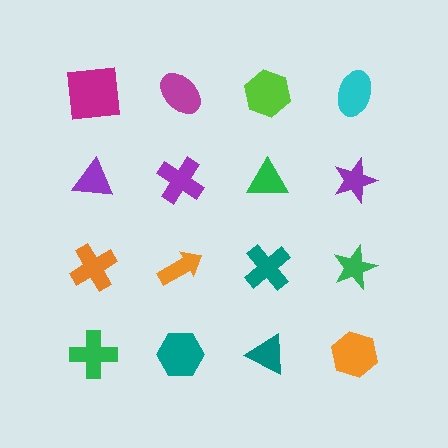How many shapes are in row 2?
4 shapes.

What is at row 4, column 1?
A green cross.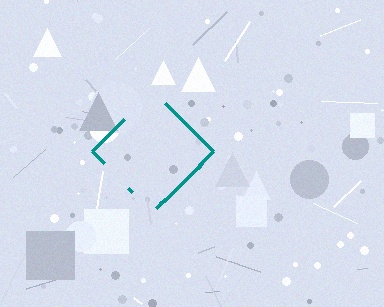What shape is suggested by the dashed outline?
The dashed outline suggests a diamond.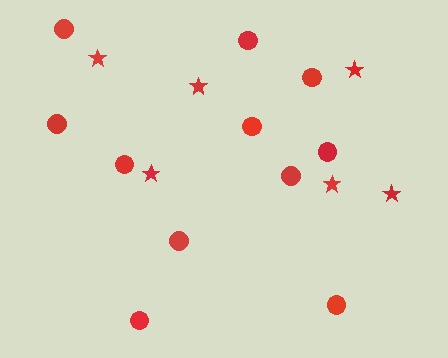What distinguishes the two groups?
There are 2 groups: one group of circles (11) and one group of stars (6).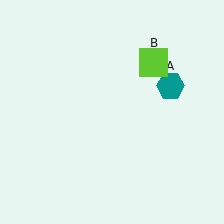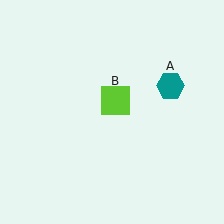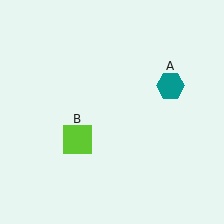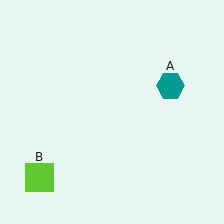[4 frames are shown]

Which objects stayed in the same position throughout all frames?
Teal hexagon (object A) remained stationary.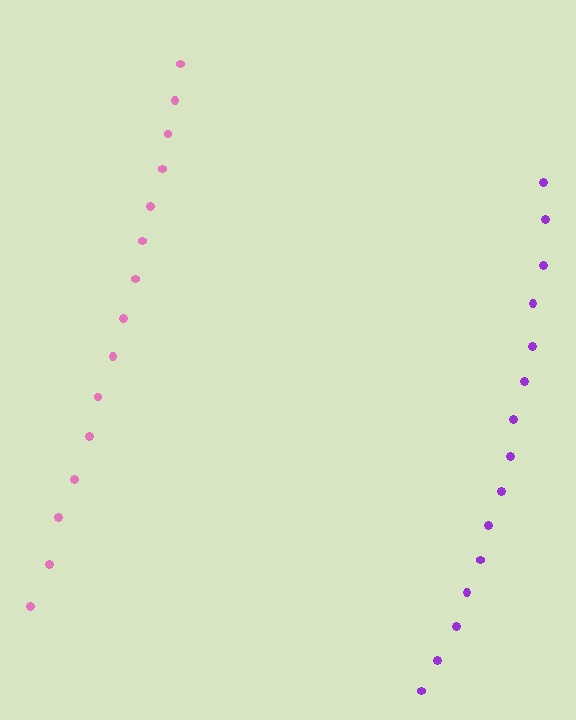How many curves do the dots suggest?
There are 2 distinct paths.